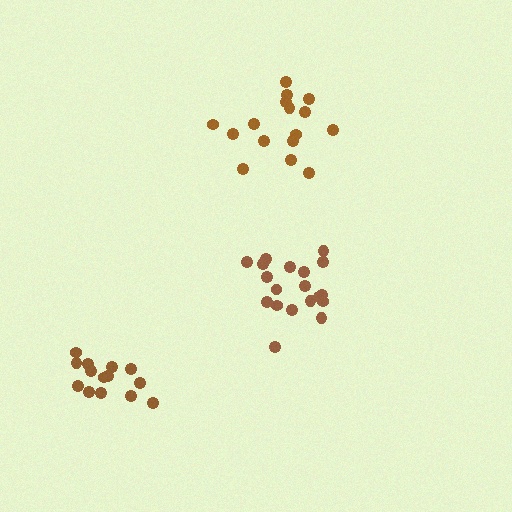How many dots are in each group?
Group 1: 19 dots, Group 2: 14 dots, Group 3: 16 dots (49 total).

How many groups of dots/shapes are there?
There are 3 groups.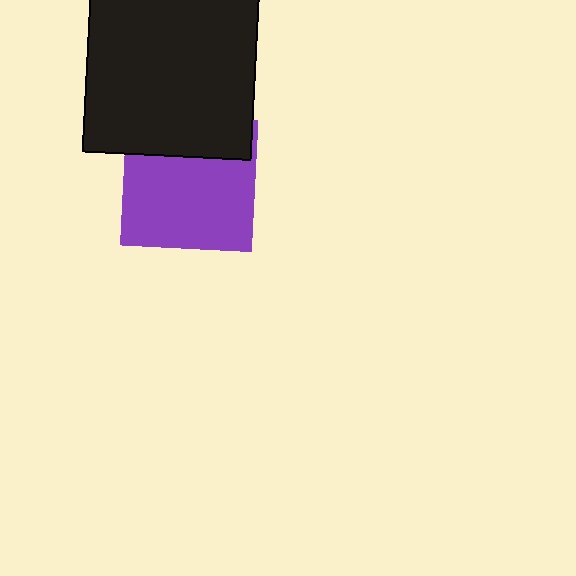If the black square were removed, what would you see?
You would see the complete purple square.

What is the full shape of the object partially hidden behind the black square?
The partially hidden object is a purple square.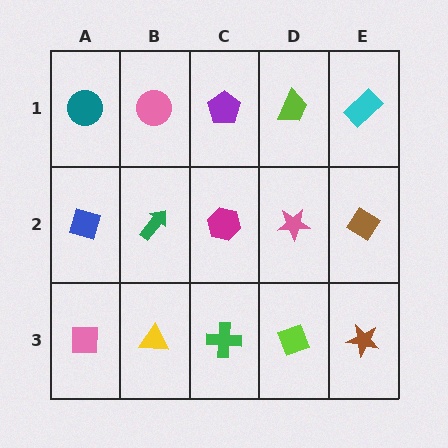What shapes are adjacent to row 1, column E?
A brown diamond (row 2, column E), a lime trapezoid (row 1, column D).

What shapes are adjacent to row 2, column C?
A purple pentagon (row 1, column C), a green cross (row 3, column C), a green arrow (row 2, column B), a pink star (row 2, column D).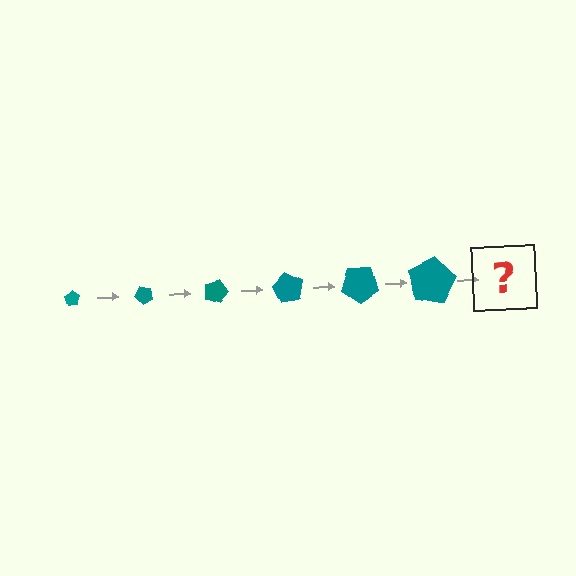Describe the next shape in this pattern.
It should be a pentagon, larger than the previous one and rotated 270 degrees from the start.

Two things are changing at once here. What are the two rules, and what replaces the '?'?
The two rules are that the pentagon grows larger each step and it rotates 45 degrees each step. The '?' should be a pentagon, larger than the previous one and rotated 270 degrees from the start.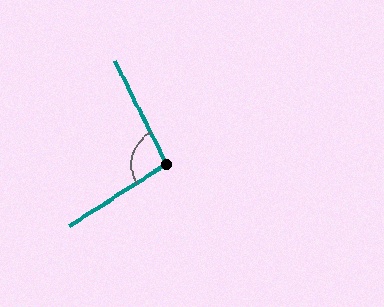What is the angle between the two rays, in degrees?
Approximately 96 degrees.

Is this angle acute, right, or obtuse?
It is obtuse.